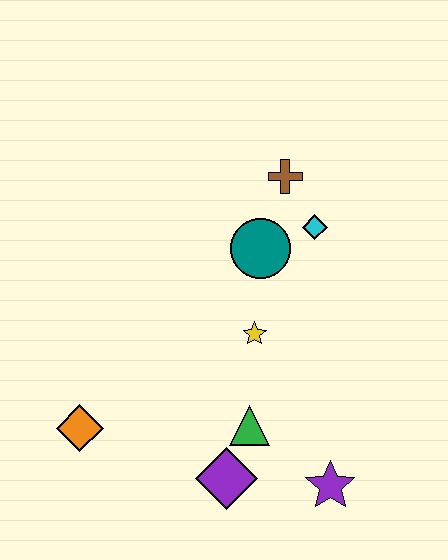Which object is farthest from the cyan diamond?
The orange diamond is farthest from the cyan diamond.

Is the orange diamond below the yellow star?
Yes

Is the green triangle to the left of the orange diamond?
No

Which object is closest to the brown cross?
The cyan diamond is closest to the brown cross.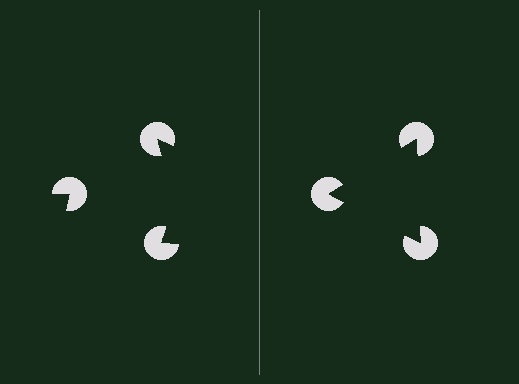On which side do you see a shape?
An illusory triangle appears on the right side. On the left side the wedge cuts are rotated, so no coherent shape forms.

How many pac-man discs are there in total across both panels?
6 — 3 on each side.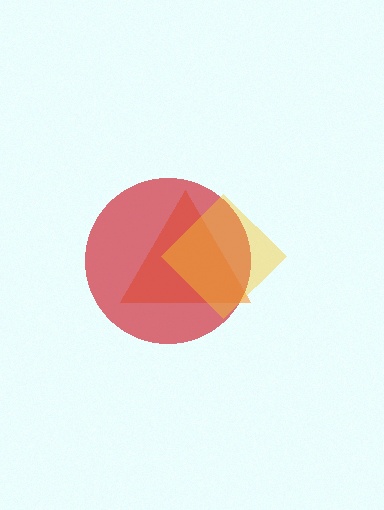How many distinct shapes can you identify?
There are 3 distinct shapes: an orange triangle, a red circle, a yellow diamond.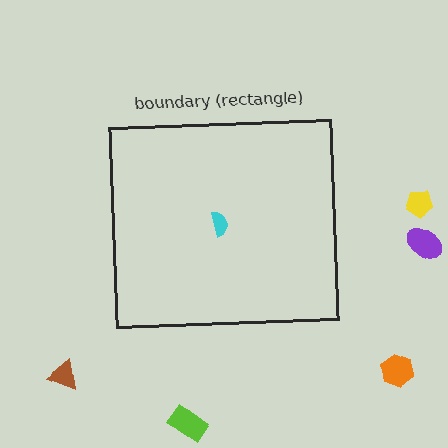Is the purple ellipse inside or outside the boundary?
Outside.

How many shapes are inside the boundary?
1 inside, 5 outside.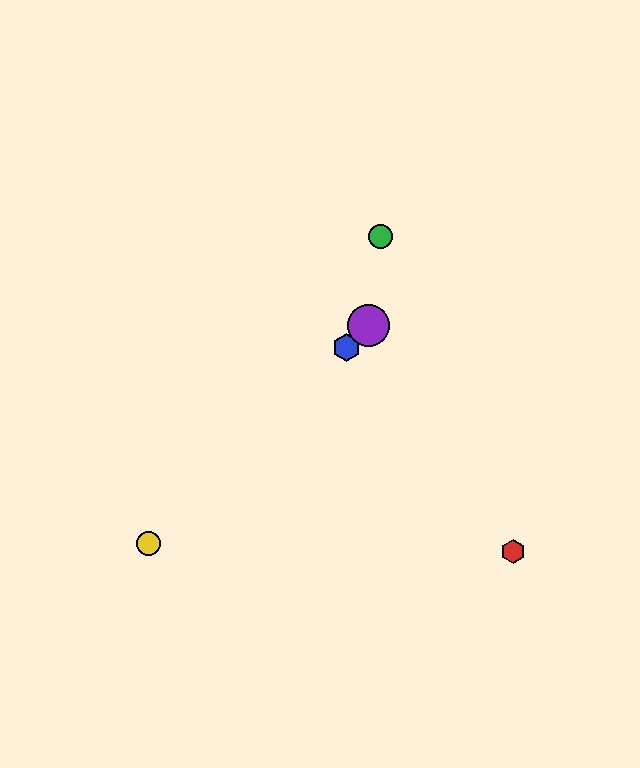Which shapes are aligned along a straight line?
The blue hexagon, the yellow circle, the purple circle are aligned along a straight line.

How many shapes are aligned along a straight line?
3 shapes (the blue hexagon, the yellow circle, the purple circle) are aligned along a straight line.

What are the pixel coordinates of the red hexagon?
The red hexagon is at (513, 551).